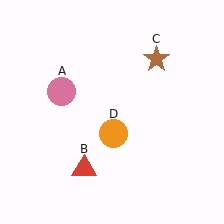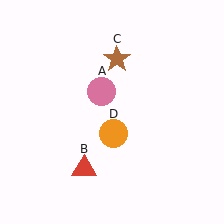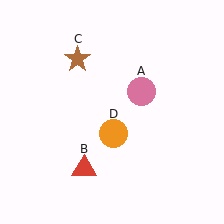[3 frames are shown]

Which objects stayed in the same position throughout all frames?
Red triangle (object B) and orange circle (object D) remained stationary.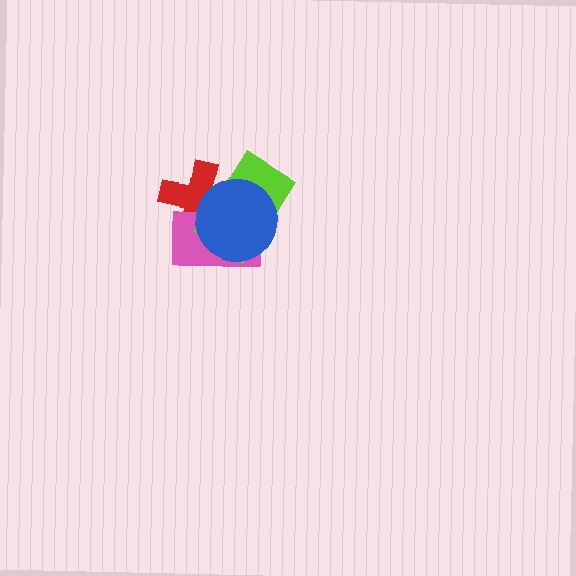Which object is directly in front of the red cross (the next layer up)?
The pink rectangle is directly in front of the red cross.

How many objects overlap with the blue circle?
3 objects overlap with the blue circle.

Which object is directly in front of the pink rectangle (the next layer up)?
The lime rectangle is directly in front of the pink rectangle.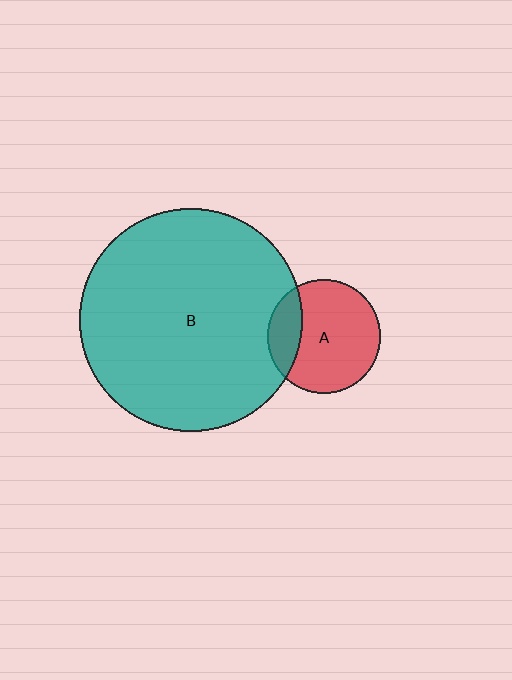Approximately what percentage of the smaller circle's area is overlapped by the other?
Approximately 20%.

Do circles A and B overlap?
Yes.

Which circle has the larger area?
Circle B (teal).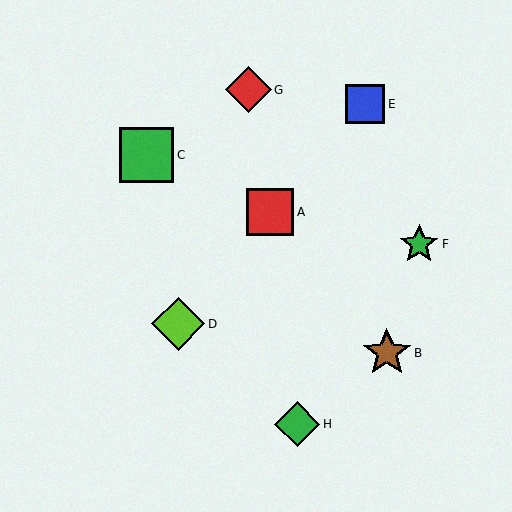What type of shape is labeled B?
Shape B is a brown star.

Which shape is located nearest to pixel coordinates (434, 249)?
The green star (labeled F) at (419, 244) is nearest to that location.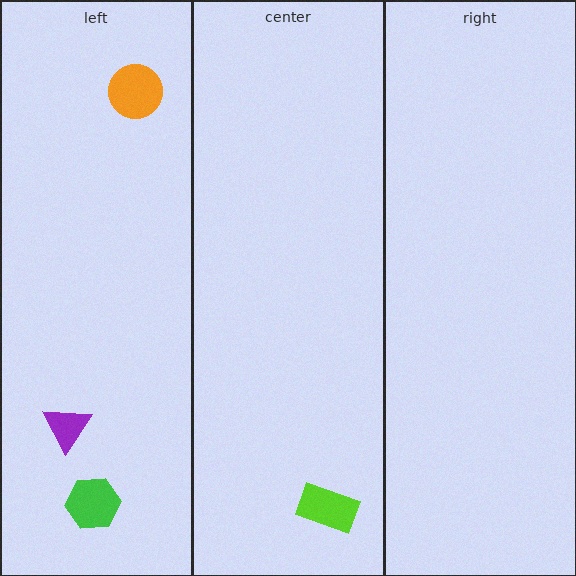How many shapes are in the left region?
3.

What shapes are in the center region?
The lime rectangle.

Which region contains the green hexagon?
The left region.